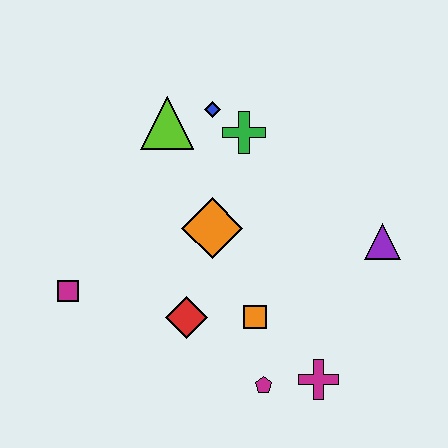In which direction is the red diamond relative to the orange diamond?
The red diamond is below the orange diamond.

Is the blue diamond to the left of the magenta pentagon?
Yes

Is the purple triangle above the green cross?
No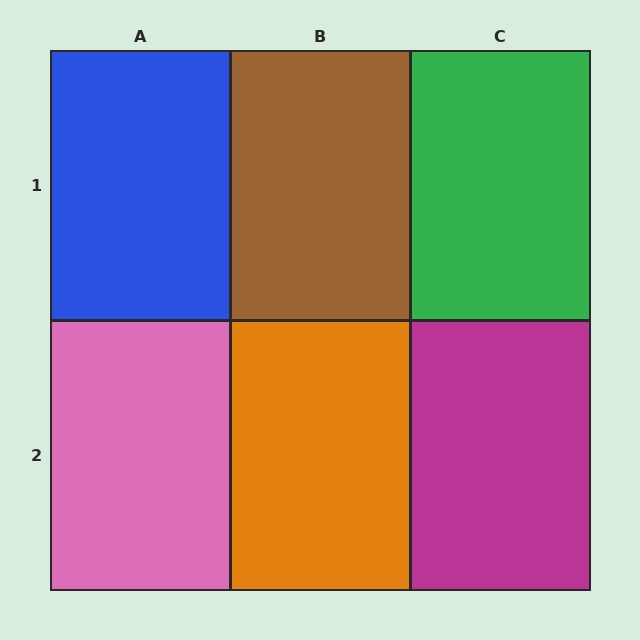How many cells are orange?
1 cell is orange.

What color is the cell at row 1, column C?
Green.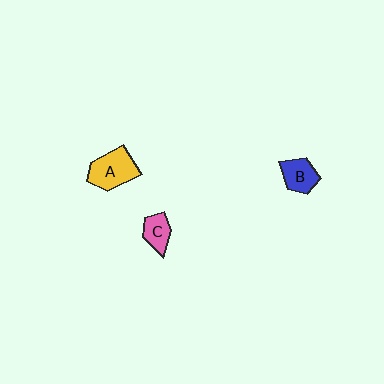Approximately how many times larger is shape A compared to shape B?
Approximately 1.5 times.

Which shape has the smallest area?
Shape C (pink).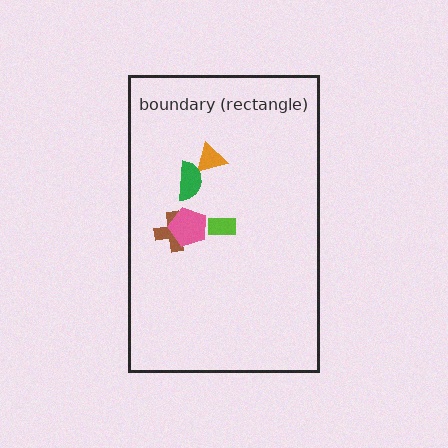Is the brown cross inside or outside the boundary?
Inside.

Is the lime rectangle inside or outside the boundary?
Inside.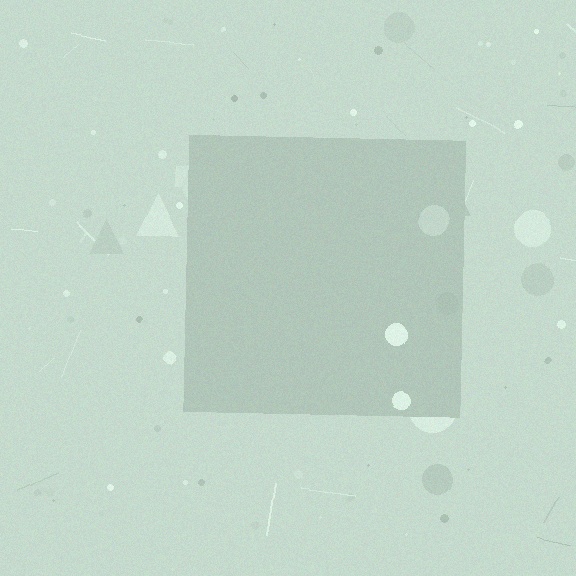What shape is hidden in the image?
A square is hidden in the image.